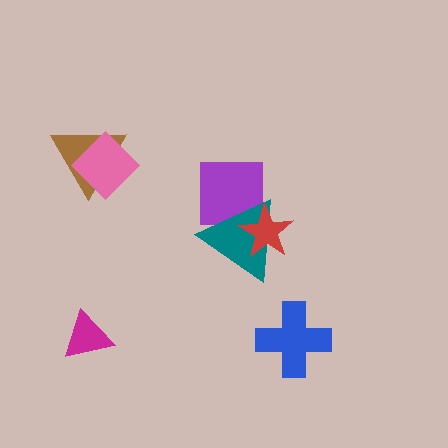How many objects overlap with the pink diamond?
1 object overlaps with the pink diamond.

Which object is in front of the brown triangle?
The pink diamond is in front of the brown triangle.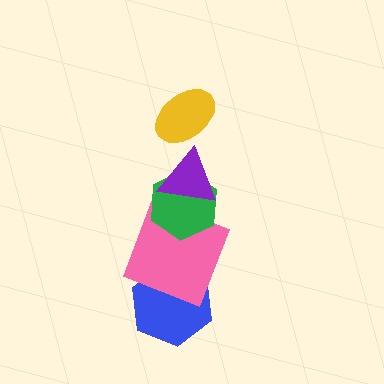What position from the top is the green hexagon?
The green hexagon is 3rd from the top.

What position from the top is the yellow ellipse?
The yellow ellipse is 1st from the top.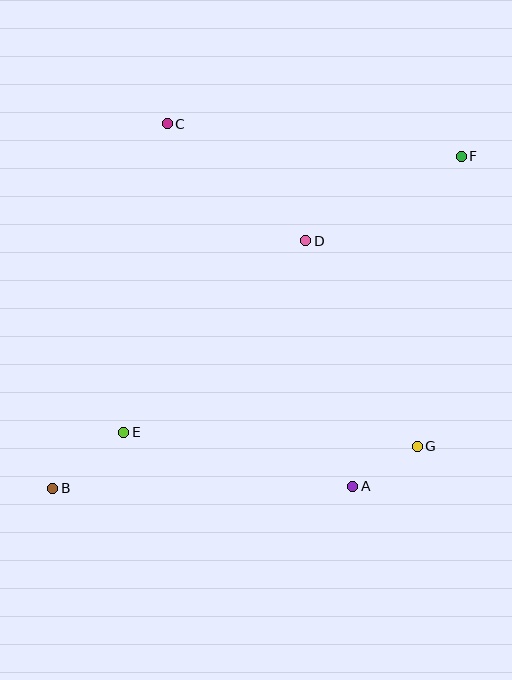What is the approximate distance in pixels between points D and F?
The distance between D and F is approximately 177 pixels.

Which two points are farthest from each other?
Points B and F are farthest from each other.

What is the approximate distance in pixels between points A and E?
The distance between A and E is approximately 235 pixels.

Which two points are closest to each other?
Points A and G are closest to each other.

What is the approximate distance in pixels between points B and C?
The distance between B and C is approximately 382 pixels.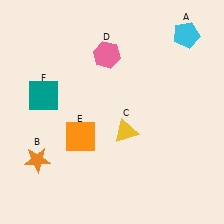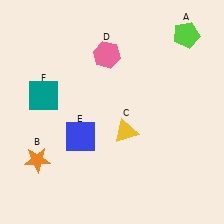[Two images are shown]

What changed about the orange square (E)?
In Image 1, E is orange. In Image 2, it changed to blue.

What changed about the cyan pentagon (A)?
In Image 1, A is cyan. In Image 2, it changed to lime.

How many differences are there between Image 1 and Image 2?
There are 2 differences between the two images.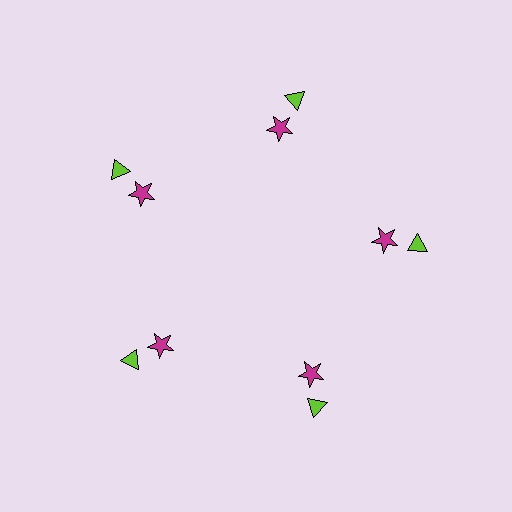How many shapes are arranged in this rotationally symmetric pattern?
There are 10 shapes, arranged in 5 groups of 2.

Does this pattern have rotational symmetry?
Yes, this pattern has 5-fold rotational symmetry. It looks the same after rotating 72 degrees around the center.